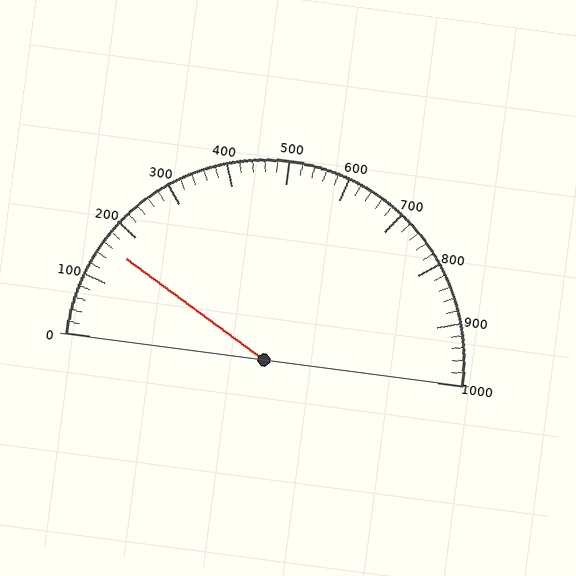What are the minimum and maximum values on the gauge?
The gauge ranges from 0 to 1000.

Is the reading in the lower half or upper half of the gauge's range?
The reading is in the lower half of the range (0 to 1000).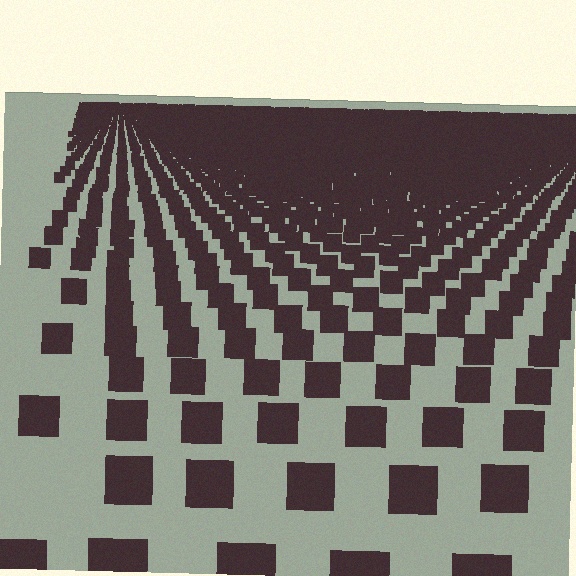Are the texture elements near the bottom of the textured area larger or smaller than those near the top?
Larger. Near the bottom, elements are closer to the viewer and appear at a bigger on-screen size.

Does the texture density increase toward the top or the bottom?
Density increases toward the top.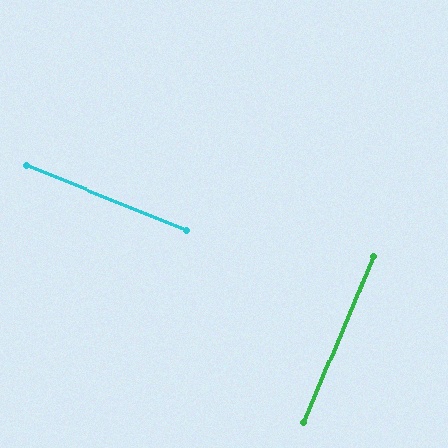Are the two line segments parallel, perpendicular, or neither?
Perpendicular — they meet at approximately 90°.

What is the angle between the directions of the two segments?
Approximately 90 degrees.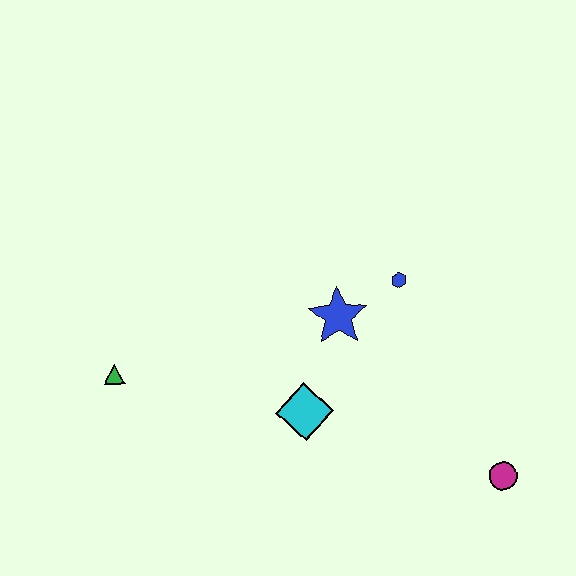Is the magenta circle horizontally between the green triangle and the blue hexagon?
No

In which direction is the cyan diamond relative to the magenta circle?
The cyan diamond is to the left of the magenta circle.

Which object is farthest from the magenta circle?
The green triangle is farthest from the magenta circle.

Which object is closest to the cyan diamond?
The blue star is closest to the cyan diamond.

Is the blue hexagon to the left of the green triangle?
No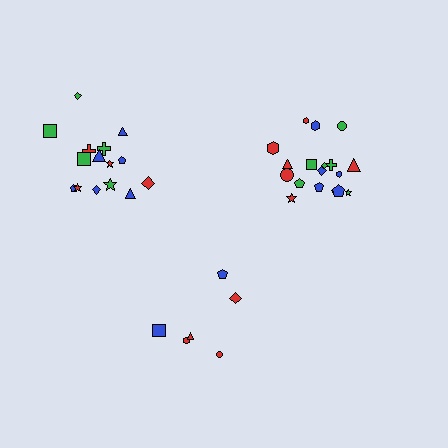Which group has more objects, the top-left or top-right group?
The top-right group.